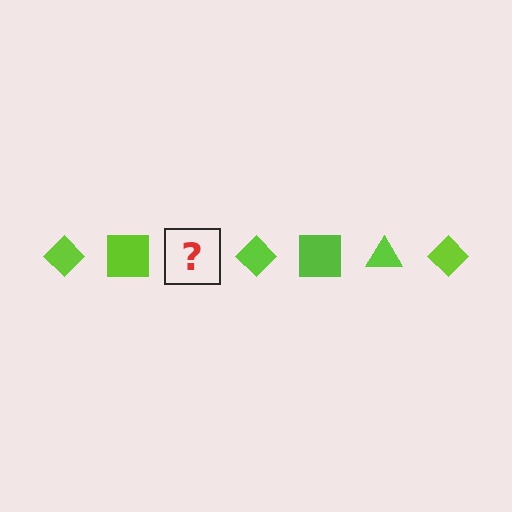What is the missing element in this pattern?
The missing element is a lime triangle.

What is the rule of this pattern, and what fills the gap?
The rule is that the pattern cycles through diamond, square, triangle shapes in lime. The gap should be filled with a lime triangle.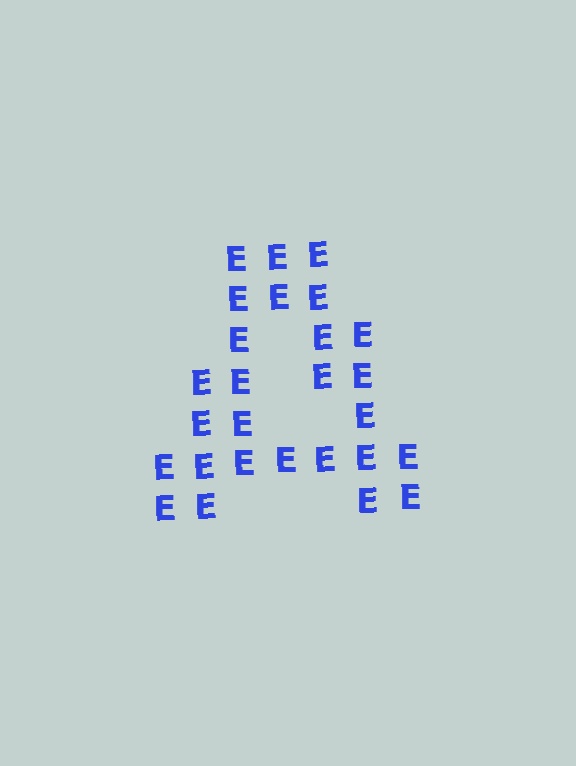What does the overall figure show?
The overall figure shows the letter A.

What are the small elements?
The small elements are letter E's.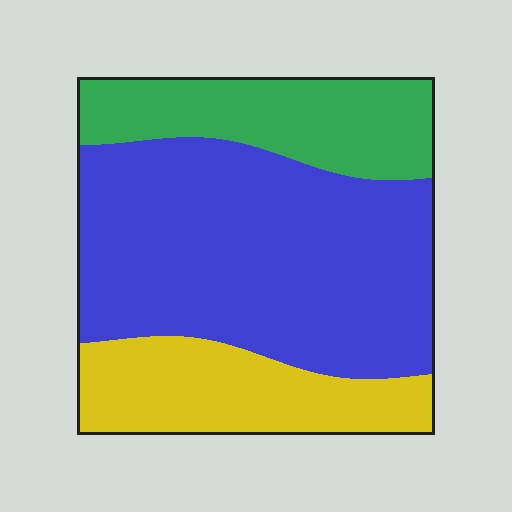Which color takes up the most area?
Blue, at roughly 55%.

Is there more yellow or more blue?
Blue.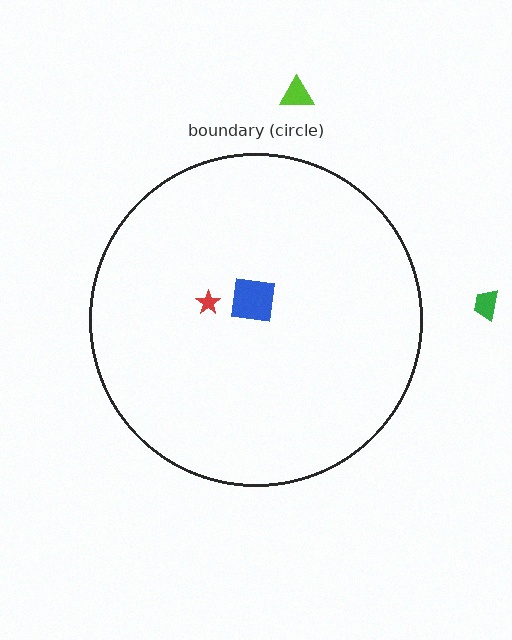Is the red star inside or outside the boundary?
Inside.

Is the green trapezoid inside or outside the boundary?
Outside.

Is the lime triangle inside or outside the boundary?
Outside.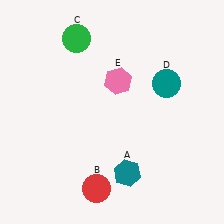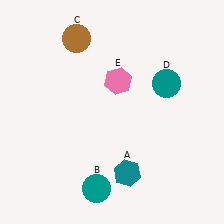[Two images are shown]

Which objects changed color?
B changed from red to teal. C changed from green to brown.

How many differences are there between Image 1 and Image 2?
There are 2 differences between the two images.